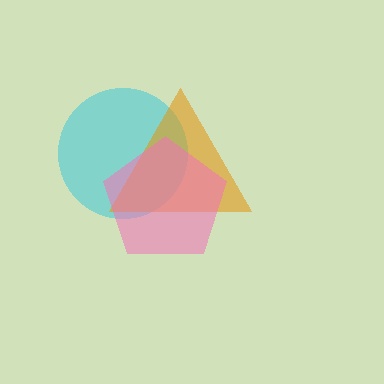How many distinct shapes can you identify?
There are 3 distinct shapes: a cyan circle, an orange triangle, a pink pentagon.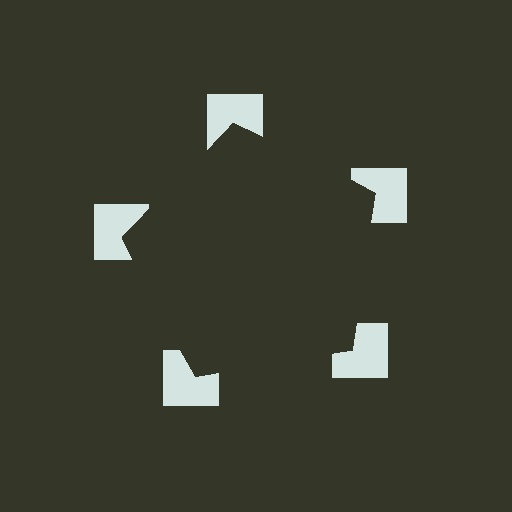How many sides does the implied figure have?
5 sides.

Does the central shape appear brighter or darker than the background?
It typically appears slightly darker than the background, even though no actual brightness change is drawn.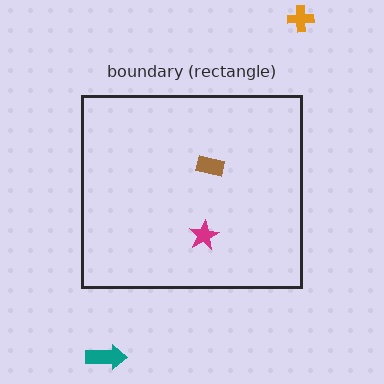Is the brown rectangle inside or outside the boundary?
Inside.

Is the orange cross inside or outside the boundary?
Outside.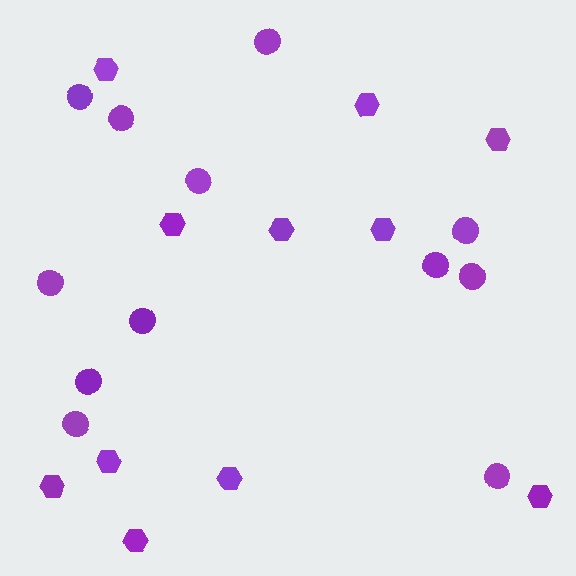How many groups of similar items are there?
There are 2 groups: one group of hexagons (11) and one group of circles (12).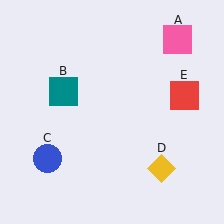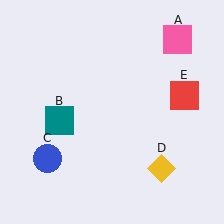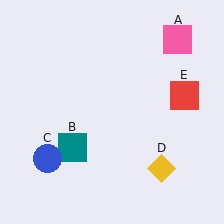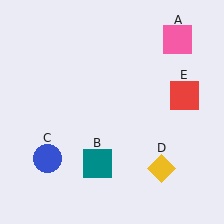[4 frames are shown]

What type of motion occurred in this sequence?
The teal square (object B) rotated counterclockwise around the center of the scene.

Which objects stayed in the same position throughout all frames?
Pink square (object A) and blue circle (object C) and yellow diamond (object D) and red square (object E) remained stationary.